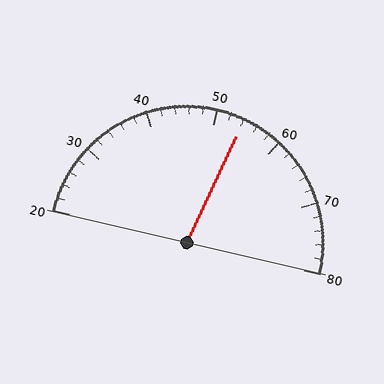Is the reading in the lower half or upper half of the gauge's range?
The reading is in the upper half of the range (20 to 80).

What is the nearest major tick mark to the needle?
The nearest major tick mark is 50.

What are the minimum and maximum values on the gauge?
The gauge ranges from 20 to 80.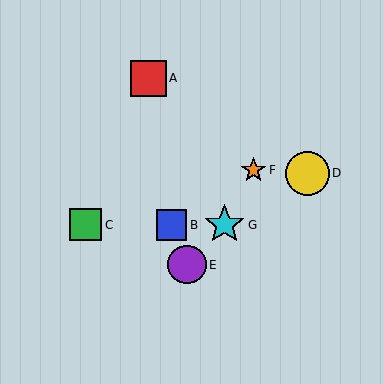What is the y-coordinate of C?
Object C is at y≈225.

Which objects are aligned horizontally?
Objects B, C, G are aligned horizontally.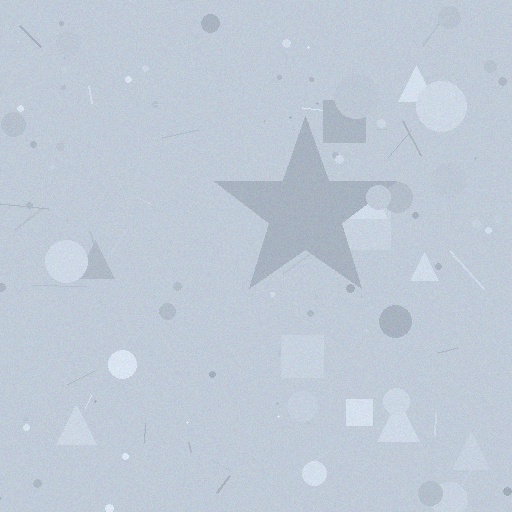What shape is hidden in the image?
A star is hidden in the image.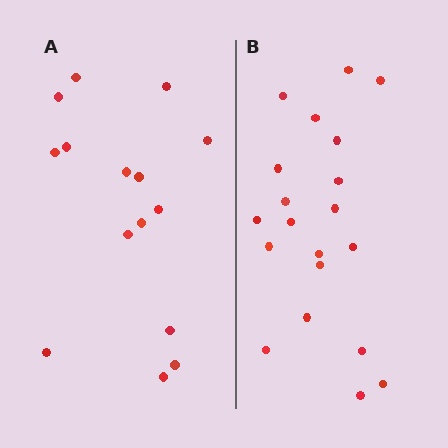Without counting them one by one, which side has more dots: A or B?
Region B (the right region) has more dots.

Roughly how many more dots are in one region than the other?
Region B has about 5 more dots than region A.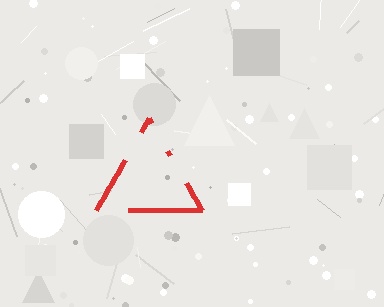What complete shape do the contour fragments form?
The contour fragments form a triangle.